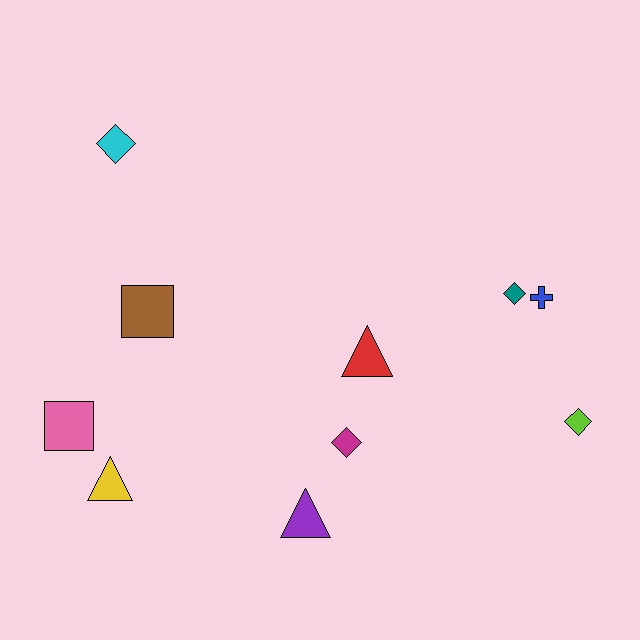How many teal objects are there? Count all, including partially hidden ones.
There is 1 teal object.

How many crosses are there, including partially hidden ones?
There is 1 cross.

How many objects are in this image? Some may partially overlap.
There are 10 objects.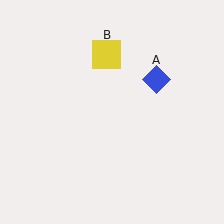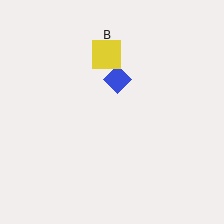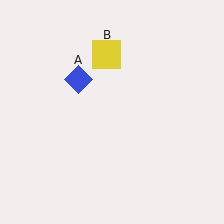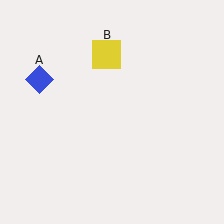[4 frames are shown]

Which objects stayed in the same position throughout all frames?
Yellow square (object B) remained stationary.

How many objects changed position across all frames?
1 object changed position: blue diamond (object A).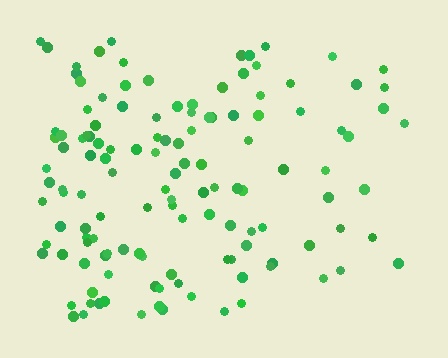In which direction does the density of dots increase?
From right to left, with the left side densest.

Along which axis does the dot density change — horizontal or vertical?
Horizontal.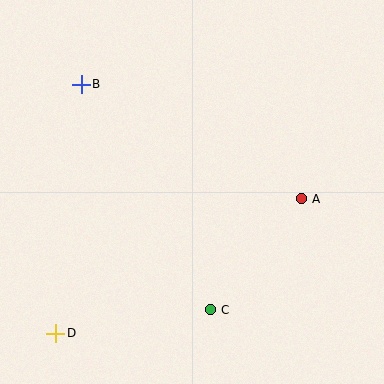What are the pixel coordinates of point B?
Point B is at (81, 84).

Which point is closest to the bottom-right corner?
Point C is closest to the bottom-right corner.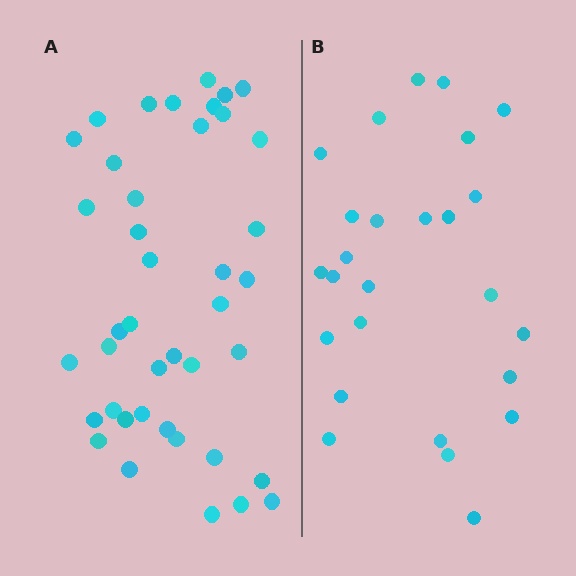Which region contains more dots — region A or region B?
Region A (the left region) has more dots.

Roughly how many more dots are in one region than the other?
Region A has approximately 15 more dots than region B.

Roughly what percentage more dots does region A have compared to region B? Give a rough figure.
About 60% more.